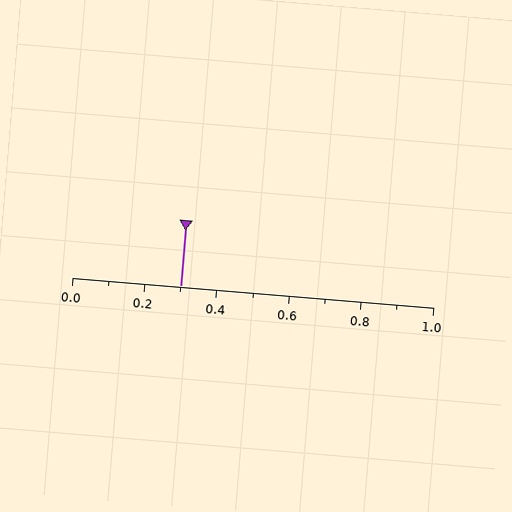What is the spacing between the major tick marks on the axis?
The major ticks are spaced 0.2 apart.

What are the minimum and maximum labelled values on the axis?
The axis runs from 0.0 to 1.0.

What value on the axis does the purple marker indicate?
The marker indicates approximately 0.3.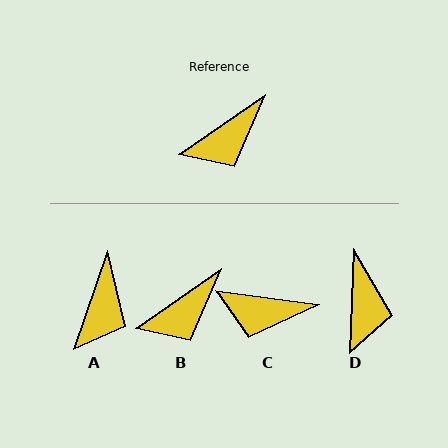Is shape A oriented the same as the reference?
No, it is off by about 37 degrees.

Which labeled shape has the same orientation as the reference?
B.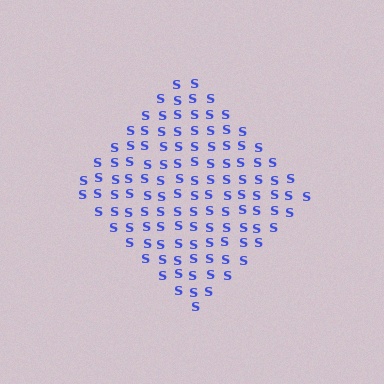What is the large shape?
The large shape is a diamond.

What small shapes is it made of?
It is made of small letter S's.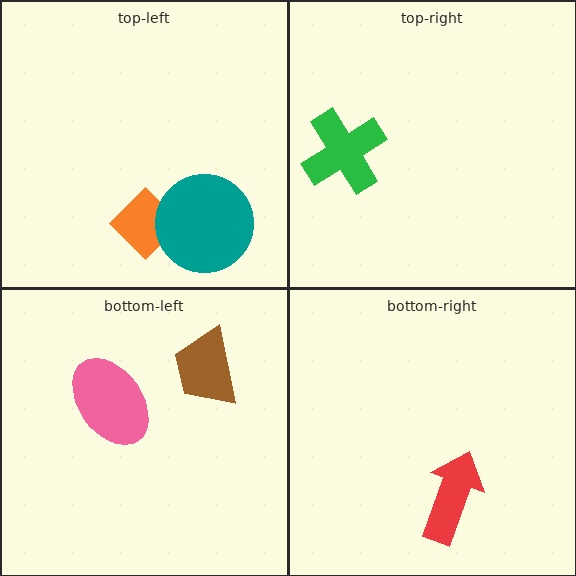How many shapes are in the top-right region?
1.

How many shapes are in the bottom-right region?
1.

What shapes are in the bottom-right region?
The red arrow.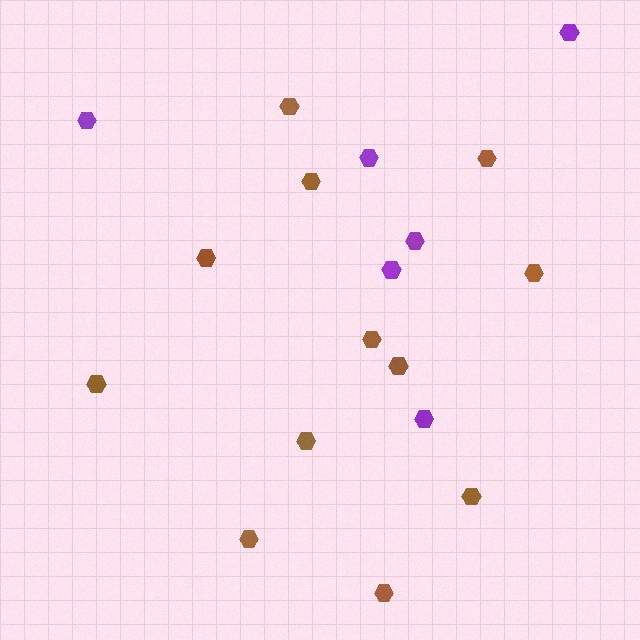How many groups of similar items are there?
There are 2 groups: one group of brown hexagons (12) and one group of purple hexagons (6).